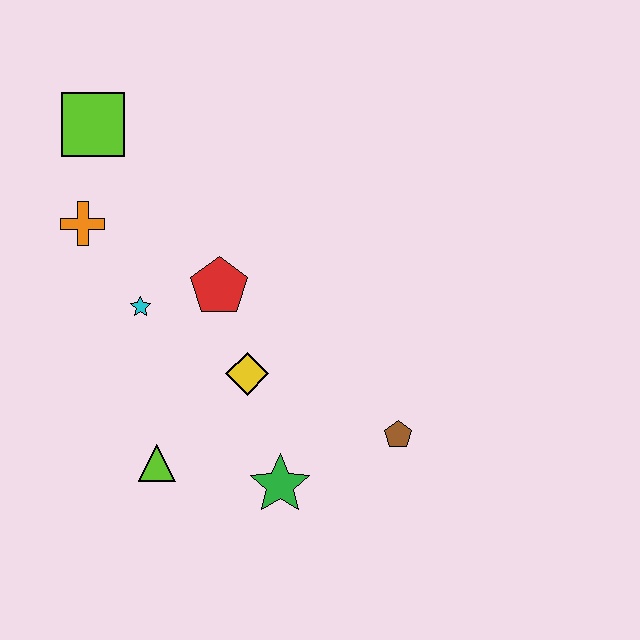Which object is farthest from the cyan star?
The brown pentagon is farthest from the cyan star.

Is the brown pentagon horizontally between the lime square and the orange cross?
No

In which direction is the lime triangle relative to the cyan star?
The lime triangle is below the cyan star.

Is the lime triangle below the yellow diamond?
Yes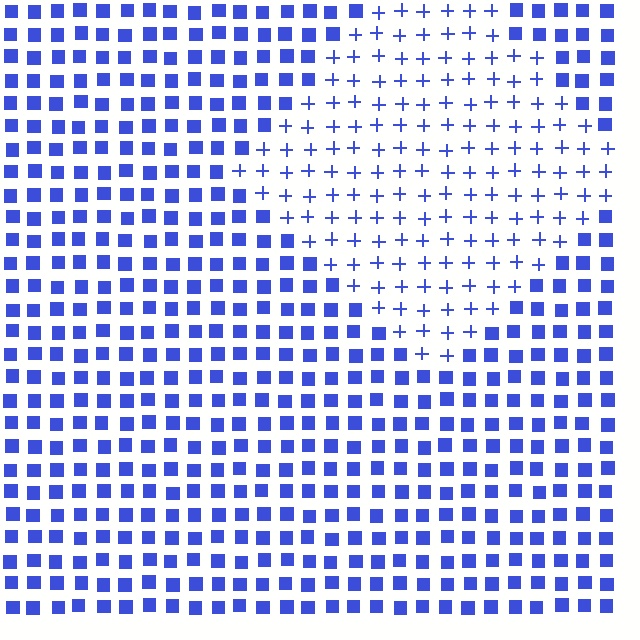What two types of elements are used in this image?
The image uses plus signs inside the diamond region and squares outside it.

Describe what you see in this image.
The image is filled with small blue elements arranged in a uniform grid. A diamond-shaped region contains plus signs, while the surrounding area contains squares. The boundary is defined purely by the change in element shape.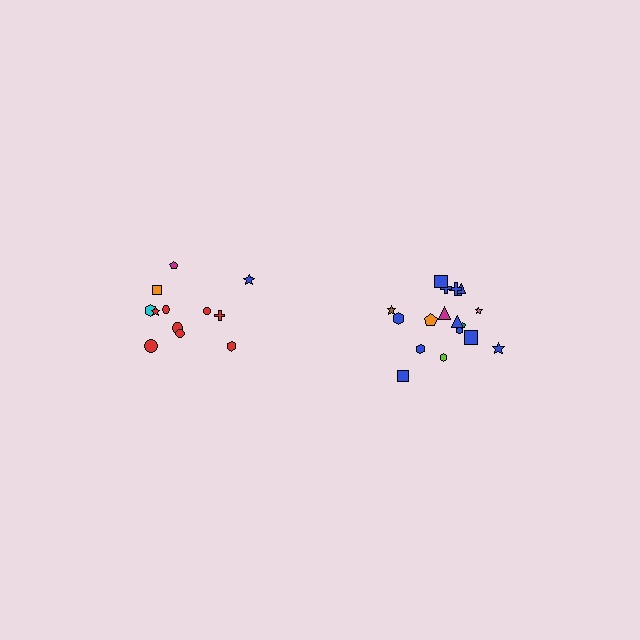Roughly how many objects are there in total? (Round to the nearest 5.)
Roughly 30 objects in total.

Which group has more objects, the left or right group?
The right group.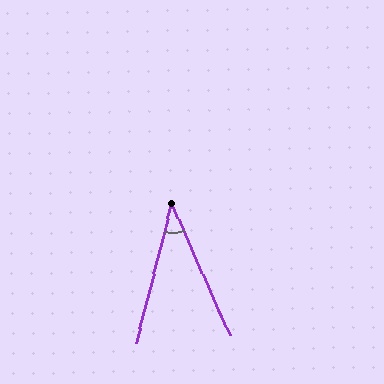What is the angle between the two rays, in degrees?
Approximately 38 degrees.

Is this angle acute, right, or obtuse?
It is acute.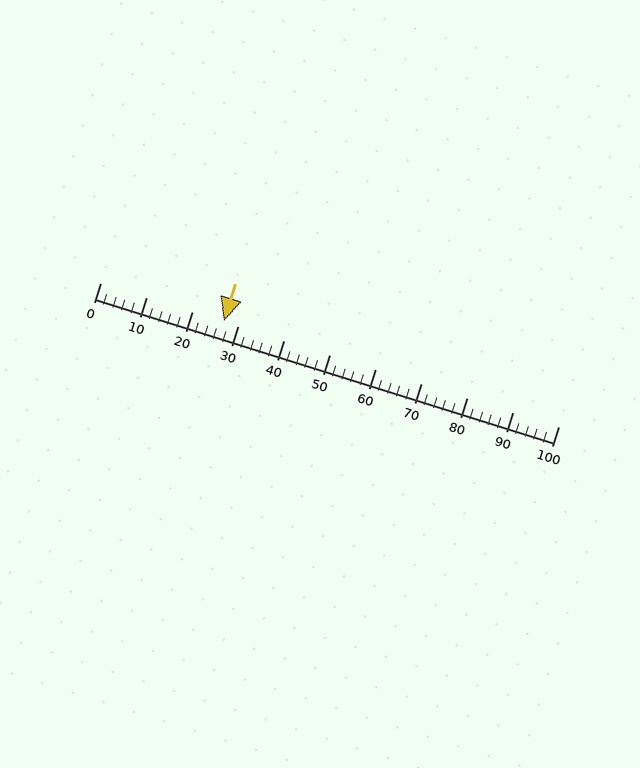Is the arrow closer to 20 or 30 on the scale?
The arrow is closer to 30.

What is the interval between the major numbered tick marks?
The major tick marks are spaced 10 units apart.